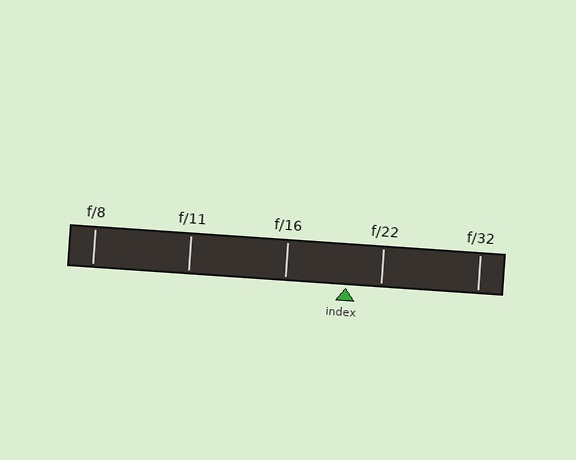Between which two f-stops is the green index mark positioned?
The index mark is between f/16 and f/22.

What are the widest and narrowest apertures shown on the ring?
The widest aperture shown is f/8 and the narrowest is f/32.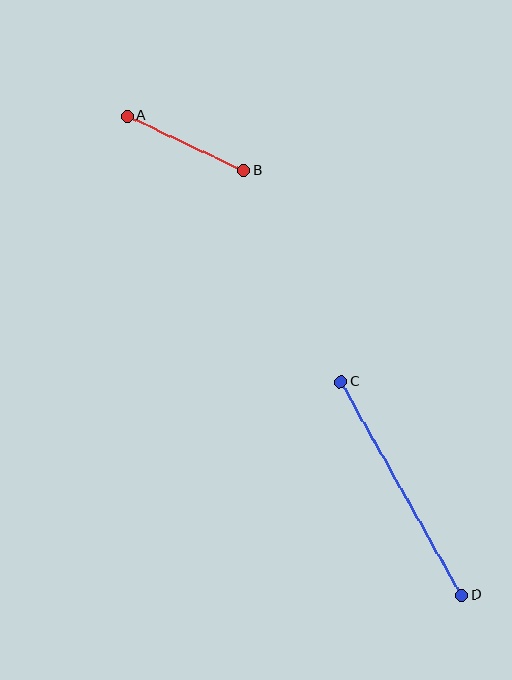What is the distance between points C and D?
The distance is approximately 245 pixels.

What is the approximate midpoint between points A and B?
The midpoint is at approximately (186, 143) pixels.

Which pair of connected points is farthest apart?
Points C and D are farthest apart.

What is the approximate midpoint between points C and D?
The midpoint is at approximately (401, 488) pixels.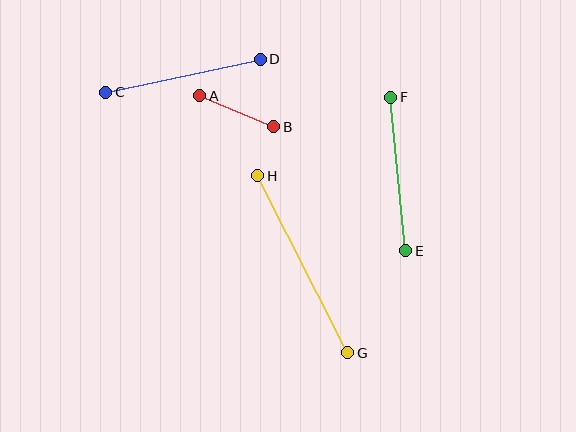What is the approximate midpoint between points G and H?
The midpoint is at approximately (303, 264) pixels.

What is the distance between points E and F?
The distance is approximately 154 pixels.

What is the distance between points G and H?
The distance is approximately 198 pixels.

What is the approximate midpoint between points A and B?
The midpoint is at approximately (237, 111) pixels.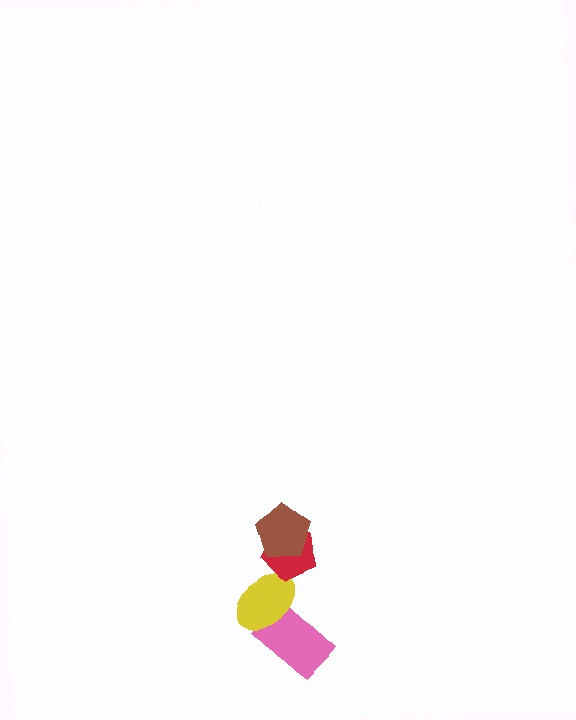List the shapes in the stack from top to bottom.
From top to bottom: the brown pentagon, the red pentagon, the yellow ellipse, the pink rectangle.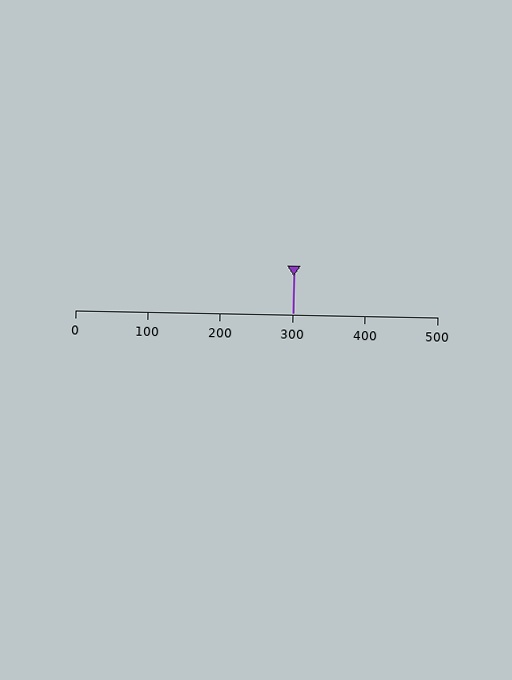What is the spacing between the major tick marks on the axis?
The major ticks are spaced 100 apart.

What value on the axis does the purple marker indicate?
The marker indicates approximately 300.